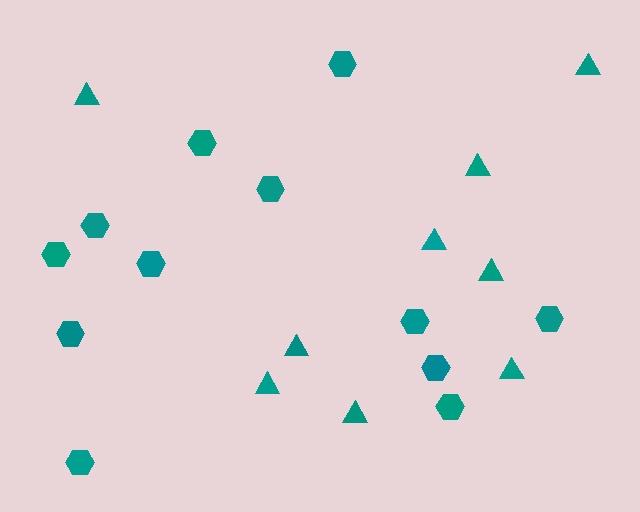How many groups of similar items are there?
There are 2 groups: one group of triangles (9) and one group of hexagons (12).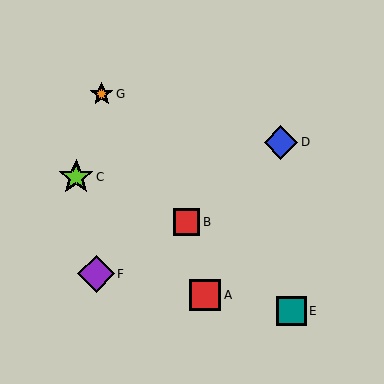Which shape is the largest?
The purple diamond (labeled F) is the largest.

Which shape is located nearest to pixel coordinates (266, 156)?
The blue diamond (labeled D) at (281, 142) is nearest to that location.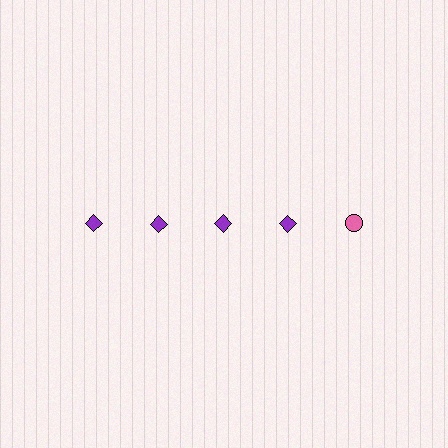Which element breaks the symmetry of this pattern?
The pink circle in the top row, rightmost column breaks the symmetry. All other shapes are purple diamonds.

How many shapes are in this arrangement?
There are 5 shapes arranged in a grid pattern.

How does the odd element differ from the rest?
It differs in both color (pink instead of purple) and shape (circle instead of diamond).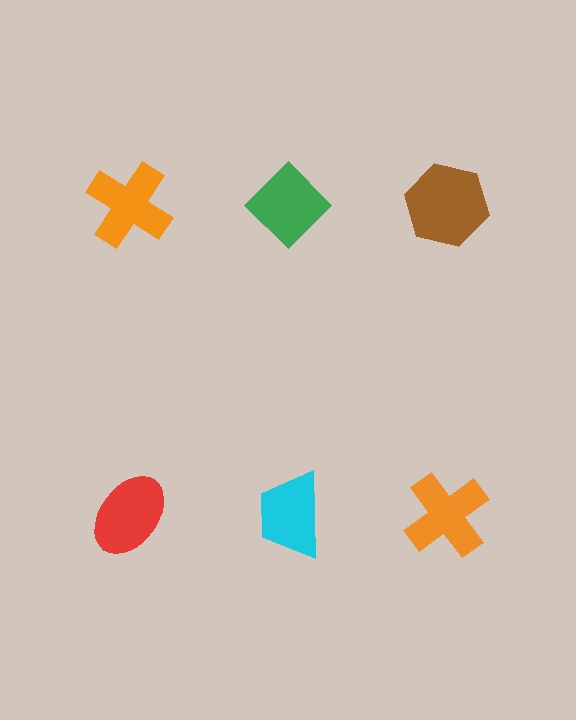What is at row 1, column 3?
A brown hexagon.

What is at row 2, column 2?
A cyan trapezoid.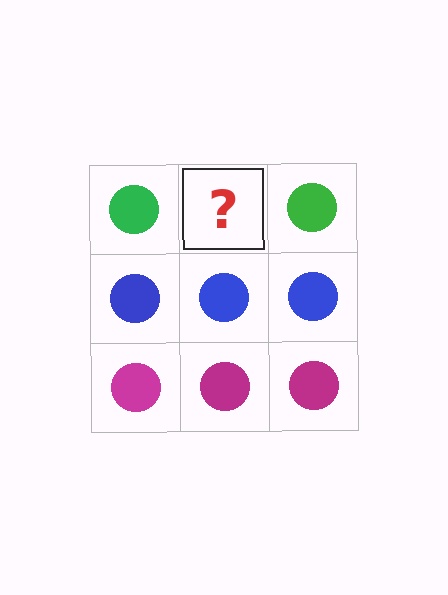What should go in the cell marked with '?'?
The missing cell should contain a green circle.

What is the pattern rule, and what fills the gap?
The rule is that each row has a consistent color. The gap should be filled with a green circle.